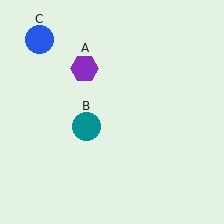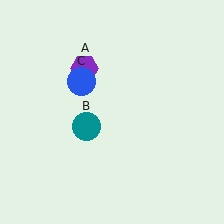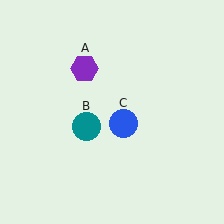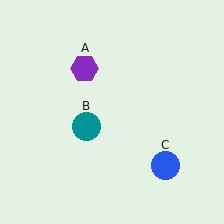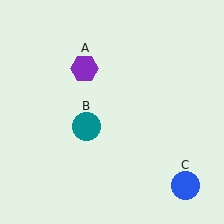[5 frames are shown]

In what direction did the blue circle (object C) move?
The blue circle (object C) moved down and to the right.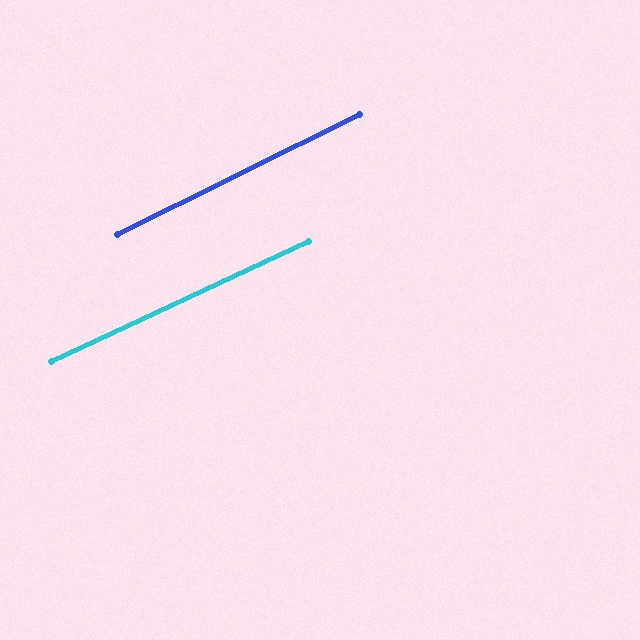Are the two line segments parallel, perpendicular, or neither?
Parallel — their directions differ by only 1.4°.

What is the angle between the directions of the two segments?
Approximately 1 degree.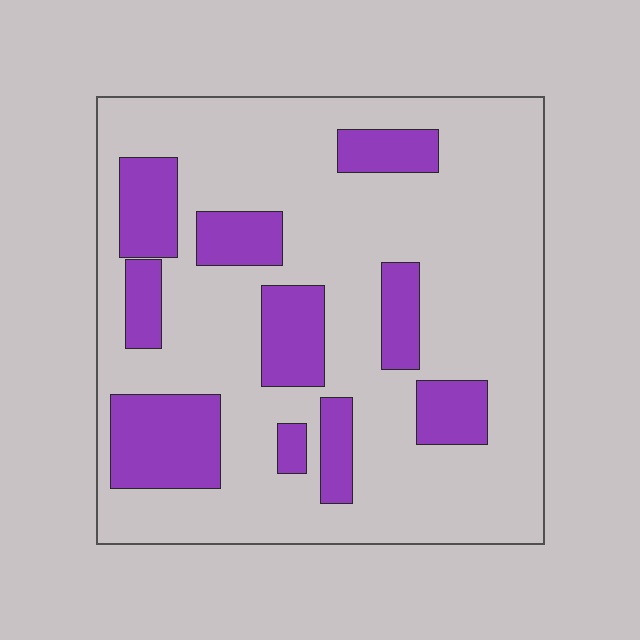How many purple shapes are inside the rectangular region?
10.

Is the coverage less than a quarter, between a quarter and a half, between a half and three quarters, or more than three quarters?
Less than a quarter.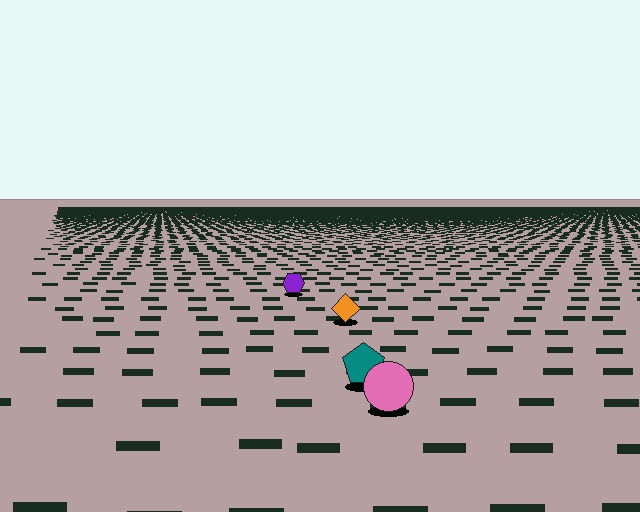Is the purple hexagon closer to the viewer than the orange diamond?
No. The orange diamond is closer — you can tell from the texture gradient: the ground texture is coarser near it.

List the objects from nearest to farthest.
From nearest to farthest: the pink circle, the teal pentagon, the orange diamond, the purple hexagon.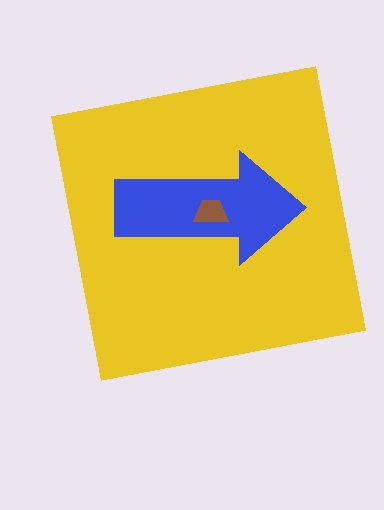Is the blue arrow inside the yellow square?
Yes.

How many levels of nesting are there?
3.